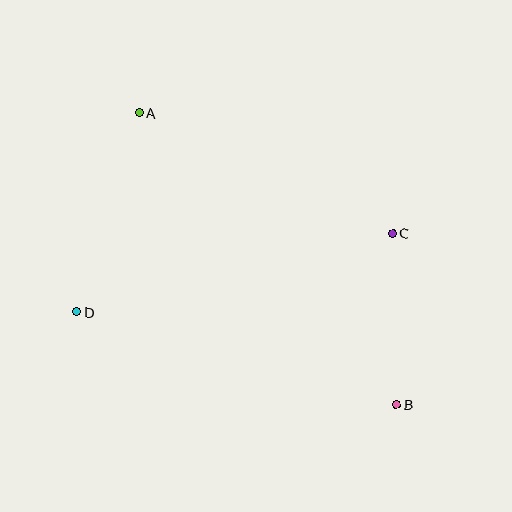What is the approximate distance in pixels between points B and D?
The distance between B and D is approximately 333 pixels.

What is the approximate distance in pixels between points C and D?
The distance between C and D is approximately 325 pixels.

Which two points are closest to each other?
Points B and C are closest to each other.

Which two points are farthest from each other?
Points A and B are farthest from each other.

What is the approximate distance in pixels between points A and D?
The distance between A and D is approximately 209 pixels.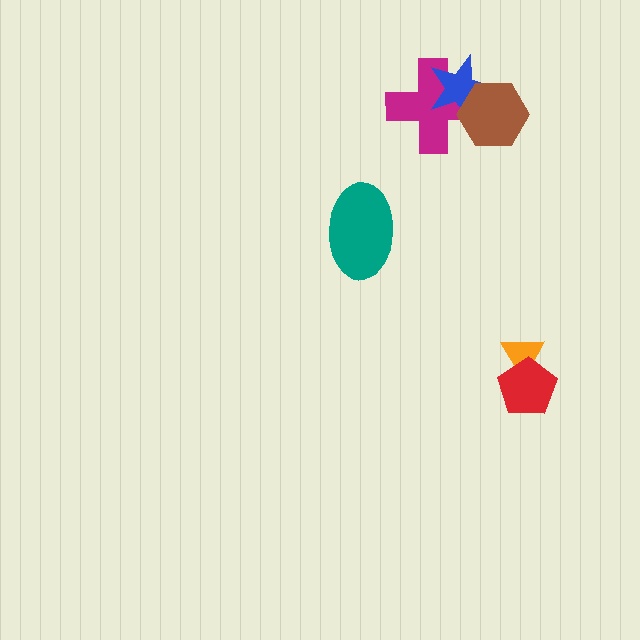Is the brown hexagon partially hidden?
No, no other shape covers it.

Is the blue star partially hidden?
Yes, it is partially covered by another shape.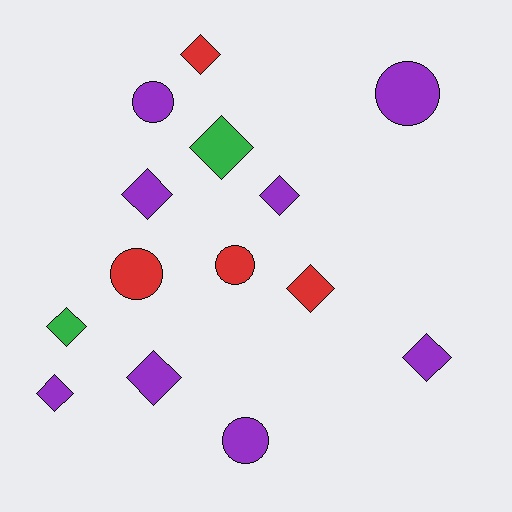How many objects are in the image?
There are 14 objects.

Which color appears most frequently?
Purple, with 8 objects.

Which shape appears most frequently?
Diamond, with 9 objects.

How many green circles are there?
There are no green circles.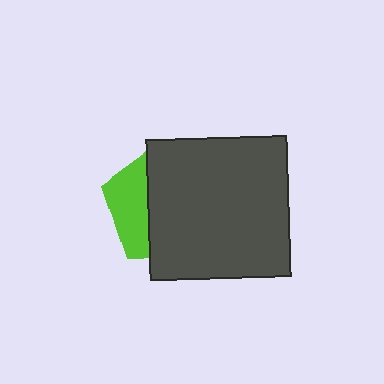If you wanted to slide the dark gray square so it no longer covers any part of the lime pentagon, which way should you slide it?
Slide it right — that is the most direct way to separate the two shapes.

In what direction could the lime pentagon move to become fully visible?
The lime pentagon could move left. That would shift it out from behind the dark gray square entirely.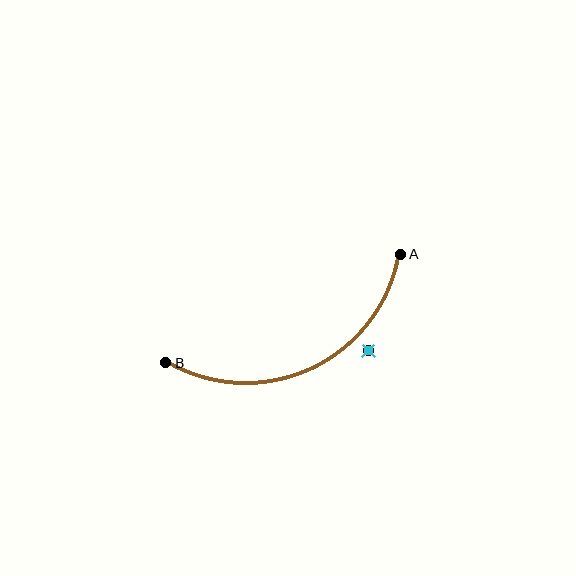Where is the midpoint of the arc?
The arc midpoint is the point on the curve farthest from the straight line joining A and B. It sits below that line.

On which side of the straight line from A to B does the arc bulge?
The arc bulges below the straight line connecting A and B.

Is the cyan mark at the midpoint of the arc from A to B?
No — the cyan mark does not lie on the arc at all. It sits slightly outside the curve.